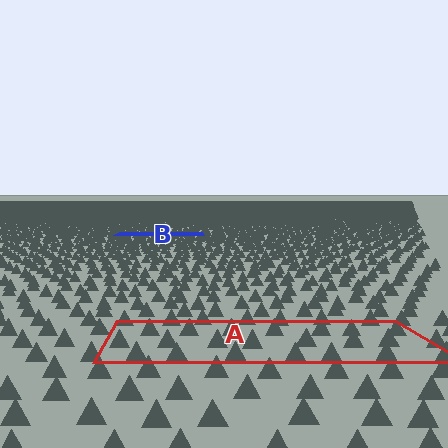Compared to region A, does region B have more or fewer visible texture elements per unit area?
Region B has more texture elements per unit area — they are packed more densely because it is farther away.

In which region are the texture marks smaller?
The texture marks are smaller in region B, because it is farther away.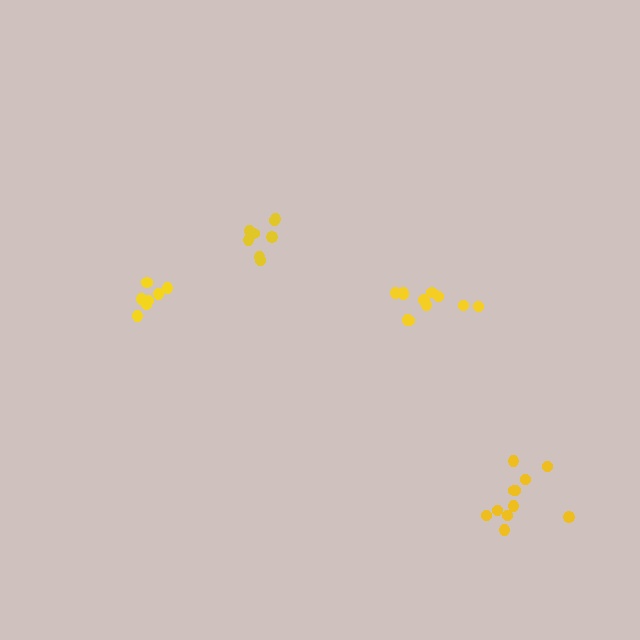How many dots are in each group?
Group 1: 8 dots, Group 2: 7 dots, Group 3: 11 dots, Group 4: 11 dots (37 total).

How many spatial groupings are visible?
There are 4 spatial groupings.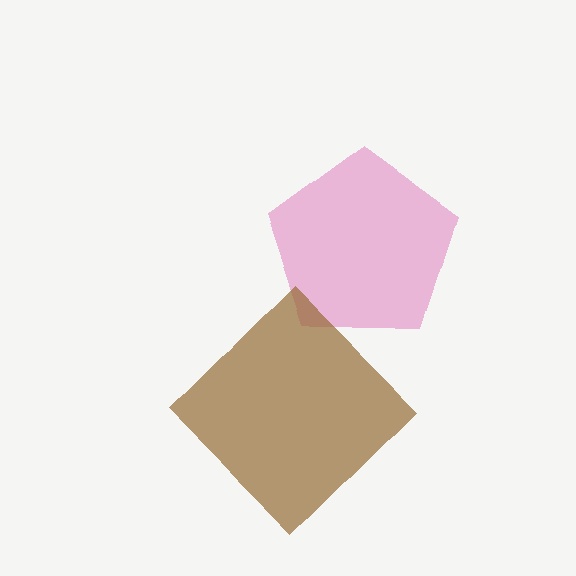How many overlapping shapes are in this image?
There are 2 overlapping shapes in the image.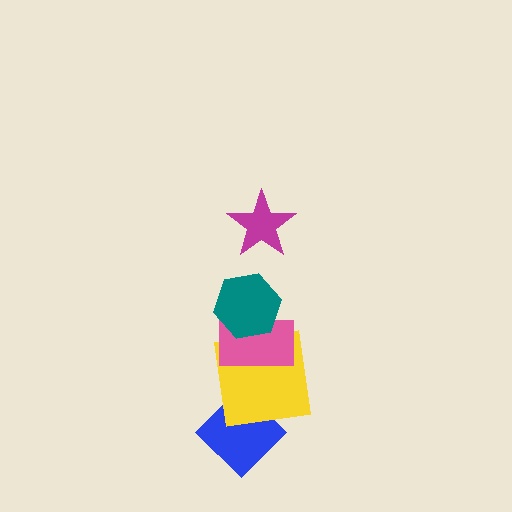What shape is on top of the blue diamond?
The yellow square is on top of the blue diamond.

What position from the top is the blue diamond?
The blue diamond is 5th from the top.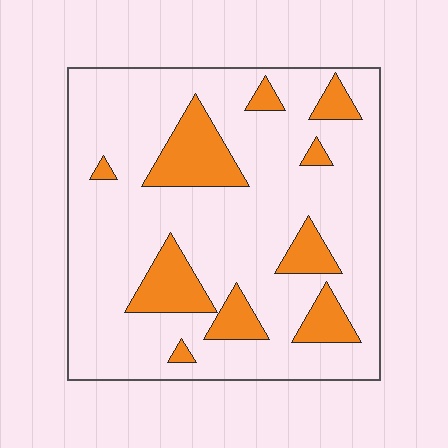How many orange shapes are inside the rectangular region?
10.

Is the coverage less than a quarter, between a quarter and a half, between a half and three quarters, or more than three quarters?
Less than a quarter.